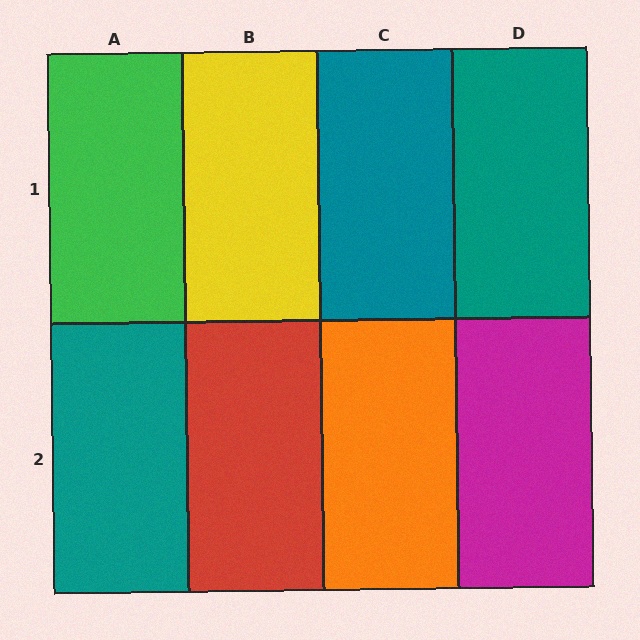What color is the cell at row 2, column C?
Orange.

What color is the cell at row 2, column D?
Magenta.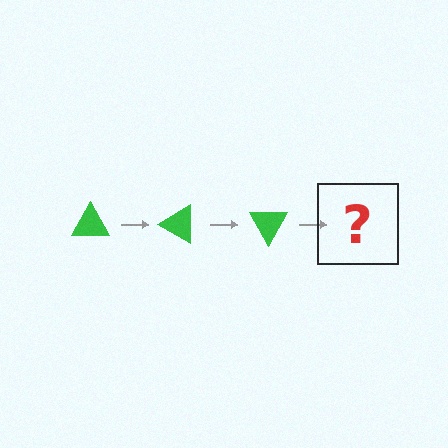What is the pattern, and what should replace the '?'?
The pattern is that the triangle rotates 30 degrees each step. The '?' should be a green triangle rotated 90 degrees.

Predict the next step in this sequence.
The next step is a green triangle rotated 90 degrees.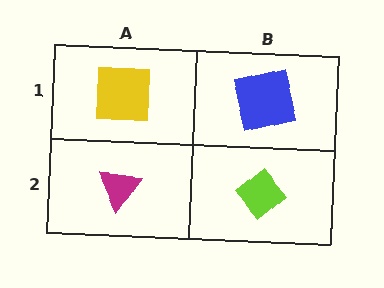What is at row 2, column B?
A lime diamond.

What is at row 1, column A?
A yellow square.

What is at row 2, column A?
A magenta triangle.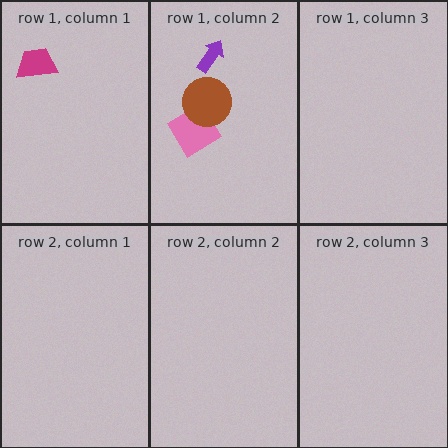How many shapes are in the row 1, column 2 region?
3.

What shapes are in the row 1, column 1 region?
The magenta trapezoid.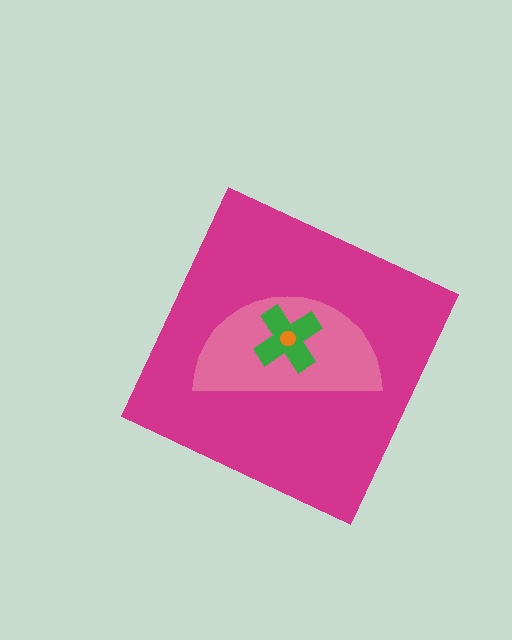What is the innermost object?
The orange circle.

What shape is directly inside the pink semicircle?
The green cross.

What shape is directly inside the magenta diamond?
The pink semicircle.